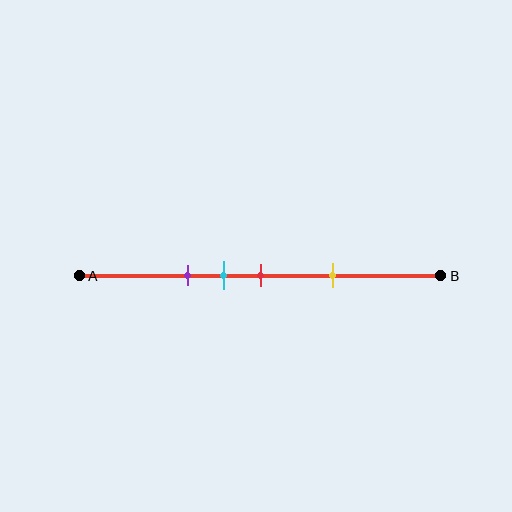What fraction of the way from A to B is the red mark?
The red mark is approximately 50% (0.5) of the way from A to B.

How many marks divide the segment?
There are 4 marks dividing the segment.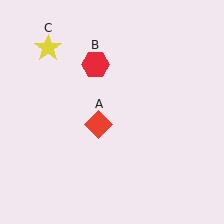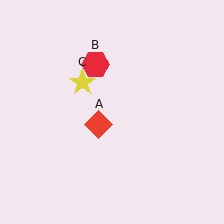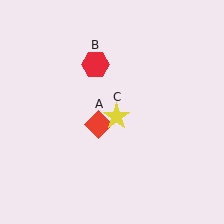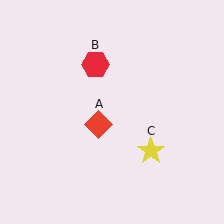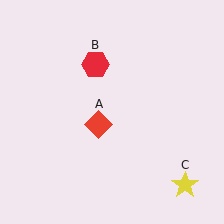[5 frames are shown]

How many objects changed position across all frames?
1 object changed position: yellow star (object C).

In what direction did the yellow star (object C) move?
The yellow star (object C) moved down and to the right.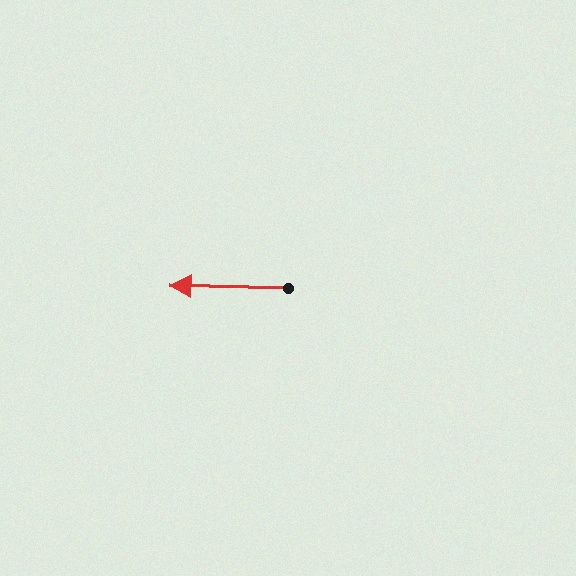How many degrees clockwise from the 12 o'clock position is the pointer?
Approximately 271 degrees.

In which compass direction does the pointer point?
West.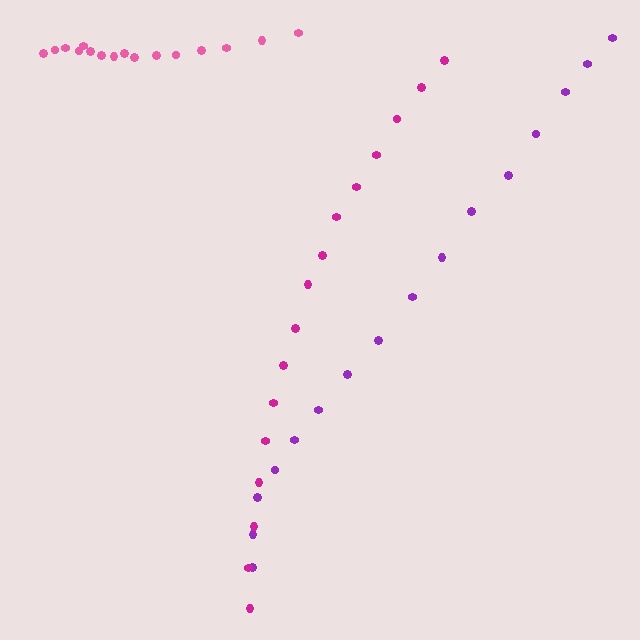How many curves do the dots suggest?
There are 3 distinct paths.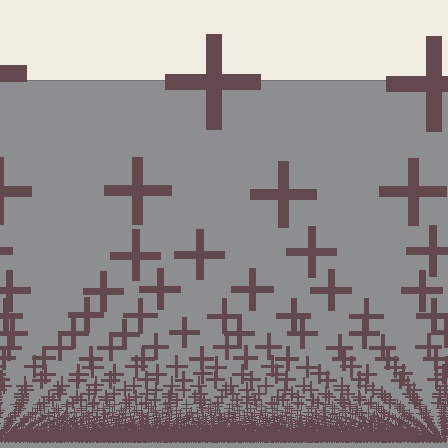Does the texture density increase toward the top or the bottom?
Density increases toward the bottom.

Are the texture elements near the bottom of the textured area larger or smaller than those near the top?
Smaller. The gradient is inverted — elements near the bottom are smaller and denser.